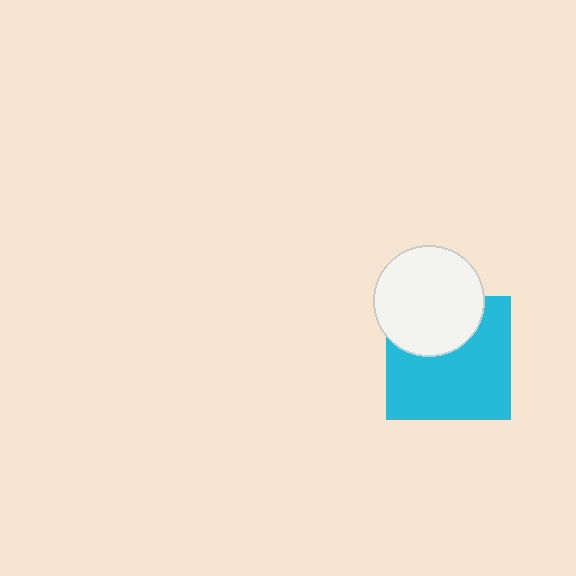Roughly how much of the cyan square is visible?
Most of it is visible (roughly 67%).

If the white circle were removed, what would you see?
You would see the complete cyan square.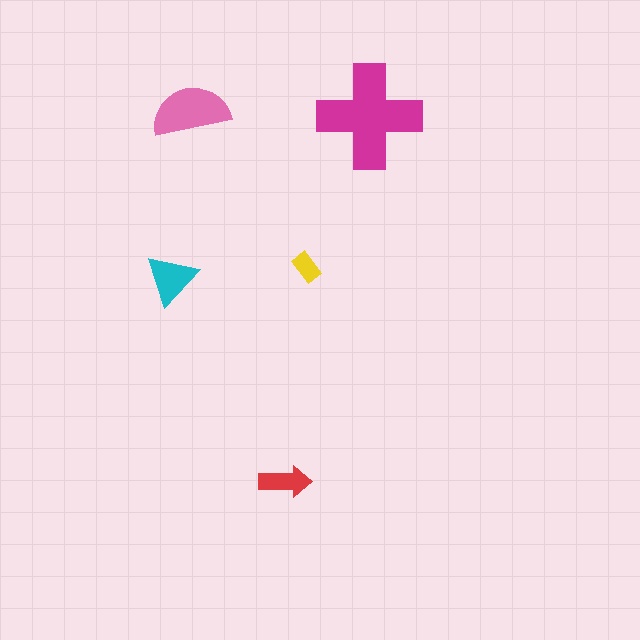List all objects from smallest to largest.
The yellow rectangle, the red arrow, the cyan triangle, the pink semicircle, the magenta cross.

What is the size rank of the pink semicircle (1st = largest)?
2nd.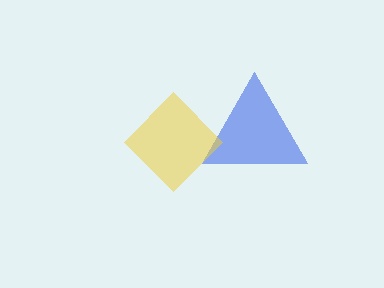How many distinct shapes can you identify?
There are 2 distinct shapes: a blue triangle, a yellow diamond.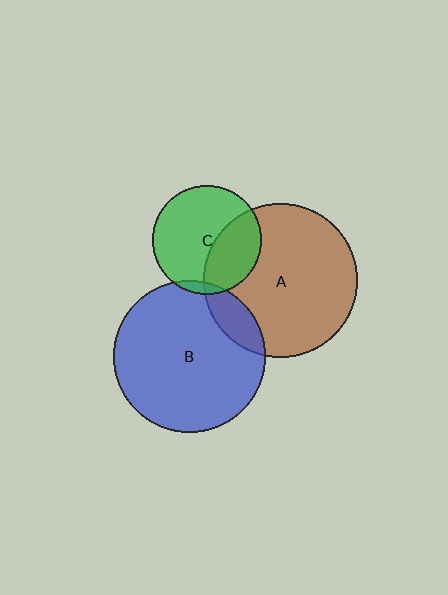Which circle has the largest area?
Circle A (brown).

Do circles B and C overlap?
Yes.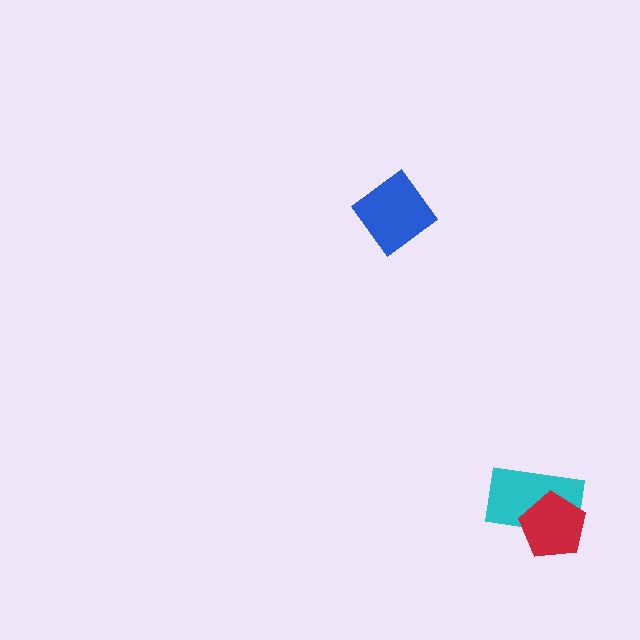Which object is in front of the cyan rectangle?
The red pentagon is in front of the cyan rectangle.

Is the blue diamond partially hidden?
No, no other shape covers it.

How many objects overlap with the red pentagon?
1 object overlaps with the red pentagon.